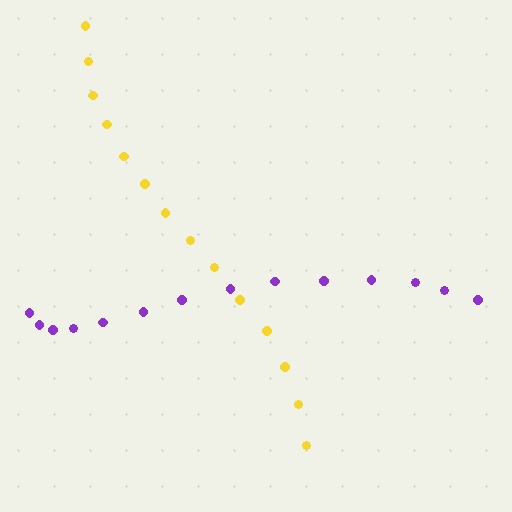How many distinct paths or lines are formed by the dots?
There are 2 distinct paths.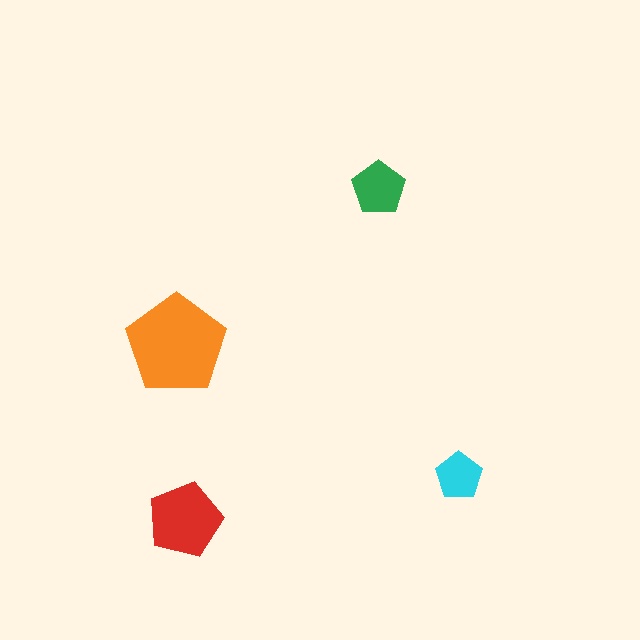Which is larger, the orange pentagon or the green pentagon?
The orange one.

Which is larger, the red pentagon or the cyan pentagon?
The red one.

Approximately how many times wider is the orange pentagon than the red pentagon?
About 1.5 times wider.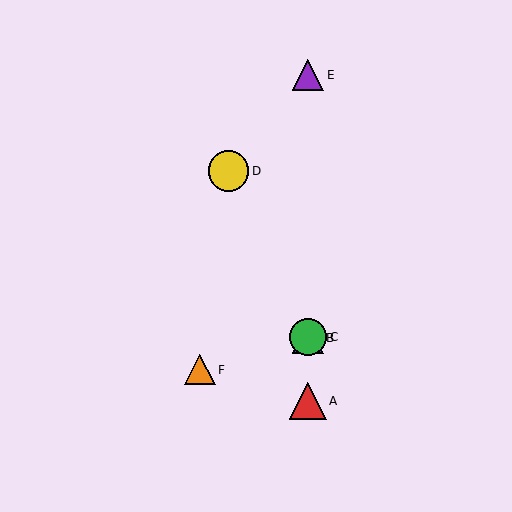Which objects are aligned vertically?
Objects A, B, C, E are aligned vertically.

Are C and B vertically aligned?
Yes, both are at x≈308.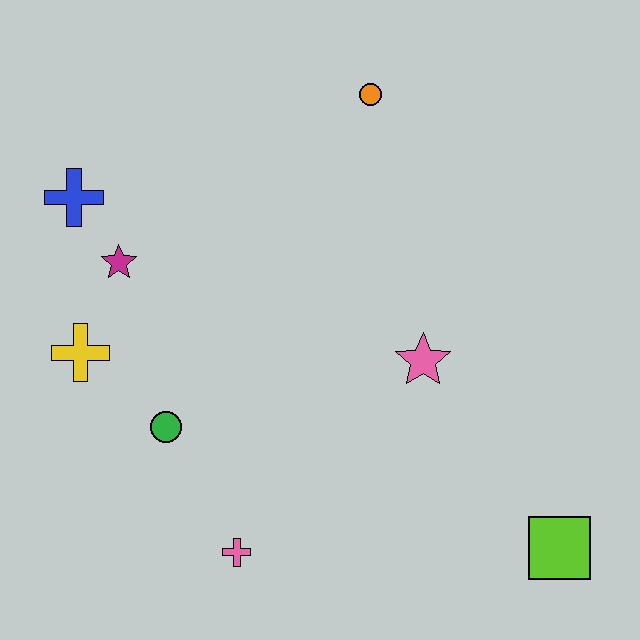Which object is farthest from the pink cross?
The orange circle is farthest from the pink cross.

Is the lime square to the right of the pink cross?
Yes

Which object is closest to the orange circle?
The pink star is closest to the orange circle.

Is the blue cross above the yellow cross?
Yes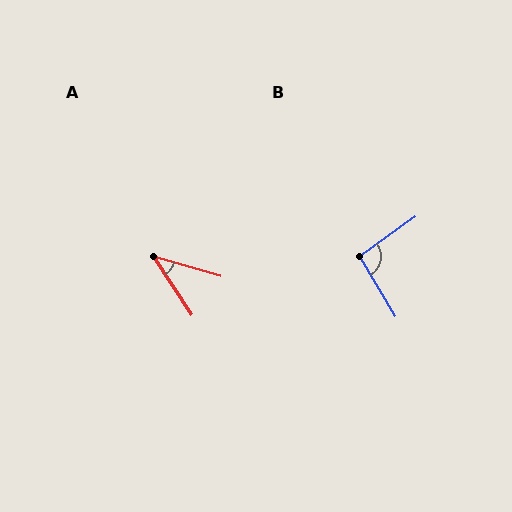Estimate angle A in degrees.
Approximately 40 degrees.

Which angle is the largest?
B, at approximately 95 degrees.